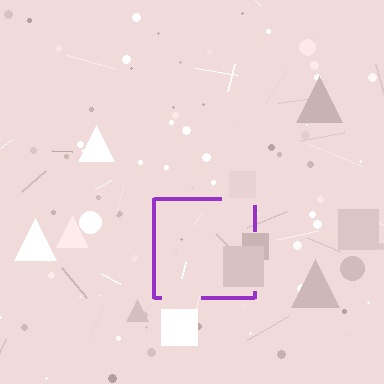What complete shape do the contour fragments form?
The contour fragments form a square.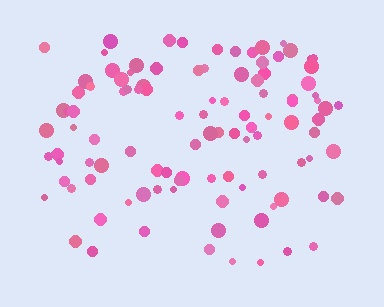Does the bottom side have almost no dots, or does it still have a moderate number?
Still a moderate number, just noticeably fewer than the top.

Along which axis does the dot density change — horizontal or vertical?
Vertical.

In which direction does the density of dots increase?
From bottom to top, with the top side densest.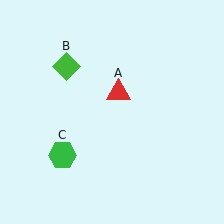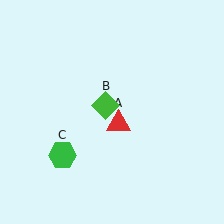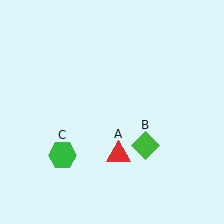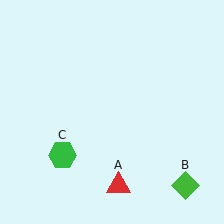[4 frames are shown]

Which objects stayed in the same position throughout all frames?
Green hexagon (object C) remained stationary.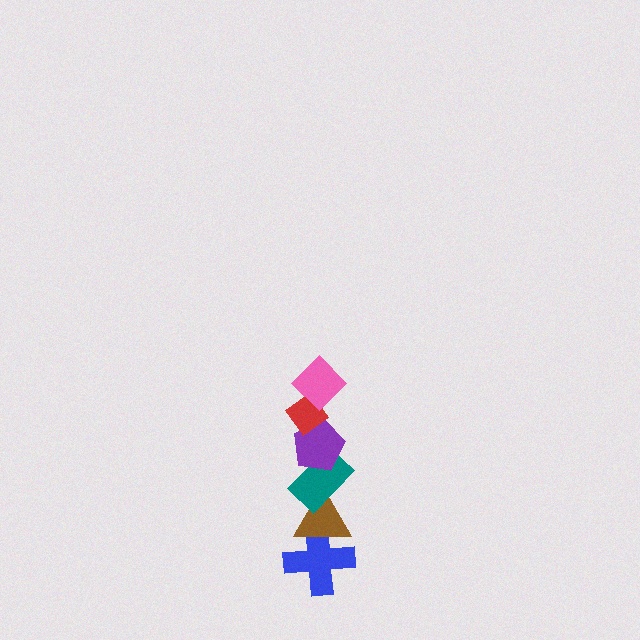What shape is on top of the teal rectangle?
The purple pentagon is on top of the teal rectangle.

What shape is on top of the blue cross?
The brown triangle is on top of the blue cross.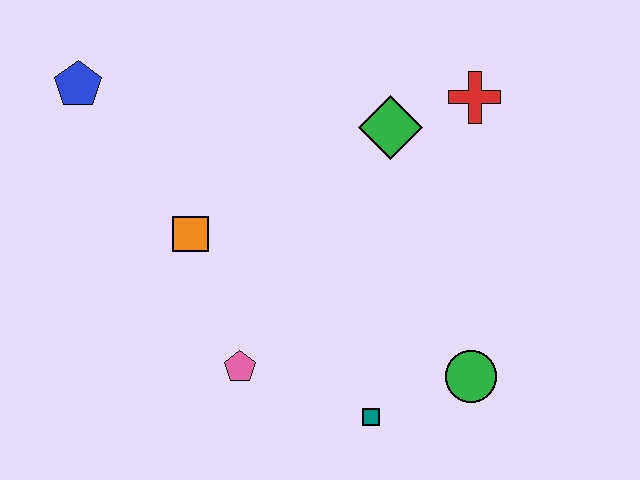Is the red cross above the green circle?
Yes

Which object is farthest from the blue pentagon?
The green circle is farthest from the blue pentagon.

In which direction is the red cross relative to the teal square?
The red cross is above the teal square.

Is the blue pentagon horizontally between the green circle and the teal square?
No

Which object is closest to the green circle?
The teal square is closest to the green circle.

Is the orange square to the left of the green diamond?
Yes